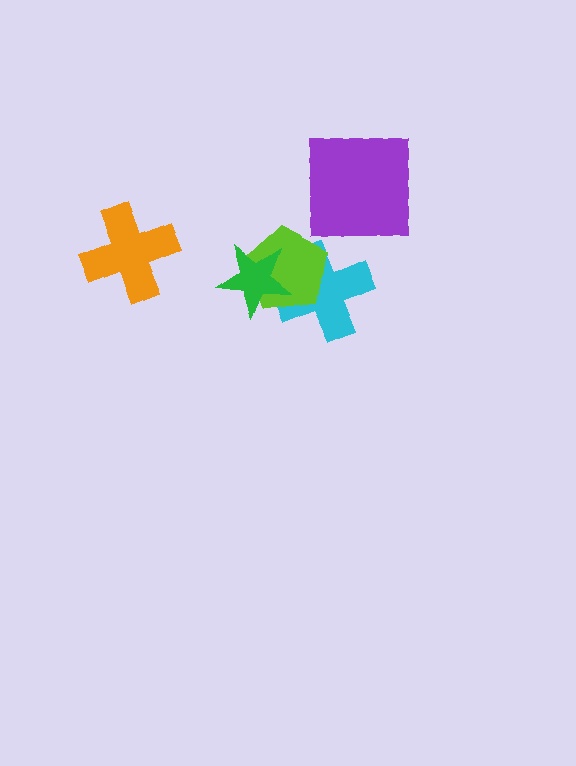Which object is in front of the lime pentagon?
The green star is in front of the lime pentagon.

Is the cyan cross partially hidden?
Yes, it is partially covered by another shape.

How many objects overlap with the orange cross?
0 objects overlap with the orange cross.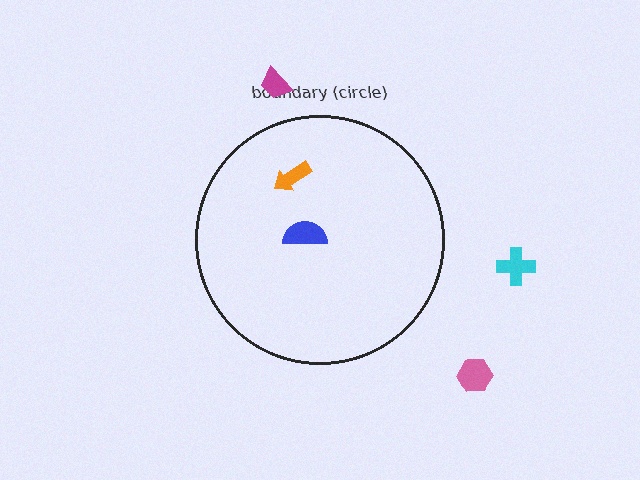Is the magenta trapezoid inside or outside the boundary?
Outside.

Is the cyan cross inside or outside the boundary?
Outside.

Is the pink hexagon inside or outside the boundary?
Outside.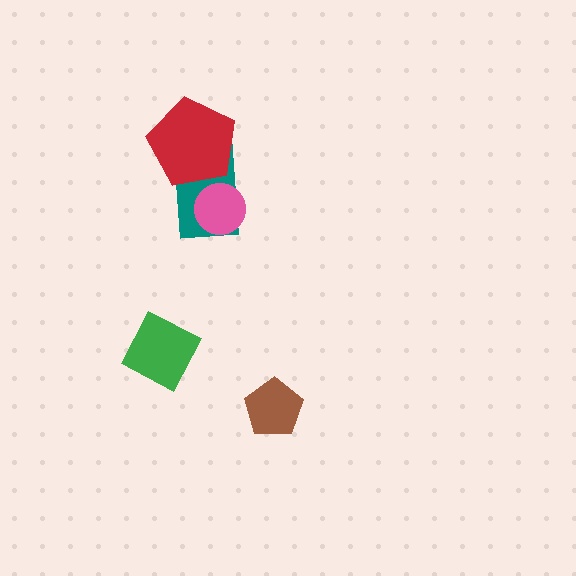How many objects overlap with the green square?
0 objects overlap with the green square.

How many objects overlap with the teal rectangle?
2 objects overlap with the teal rectangle.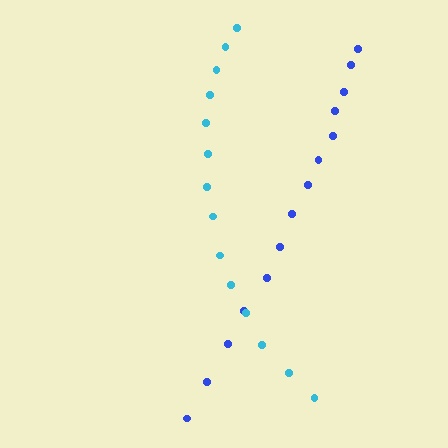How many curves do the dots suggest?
There are 2 distinct paths.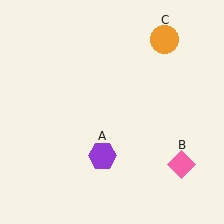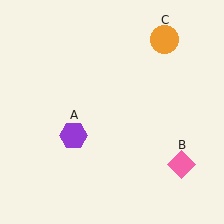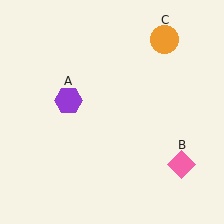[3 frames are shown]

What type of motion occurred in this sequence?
The purple hexagon (object A) rotated clockwise around the center of the scene.